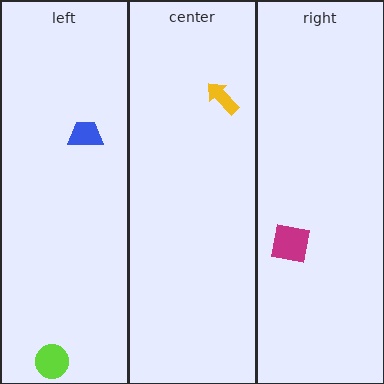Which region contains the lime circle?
The left region.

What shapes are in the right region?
The magenta square.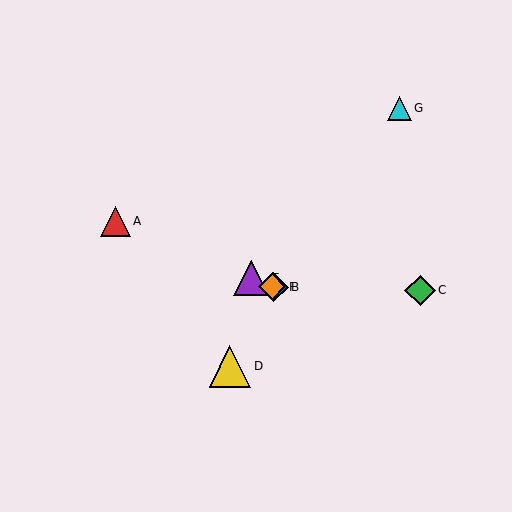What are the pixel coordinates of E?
Object E is at (251, 278).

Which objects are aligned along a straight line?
Objects A, B, E, F are aligned along a straight line.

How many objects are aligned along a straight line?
4 objects (A, B, E, F) are aligned along a straight line.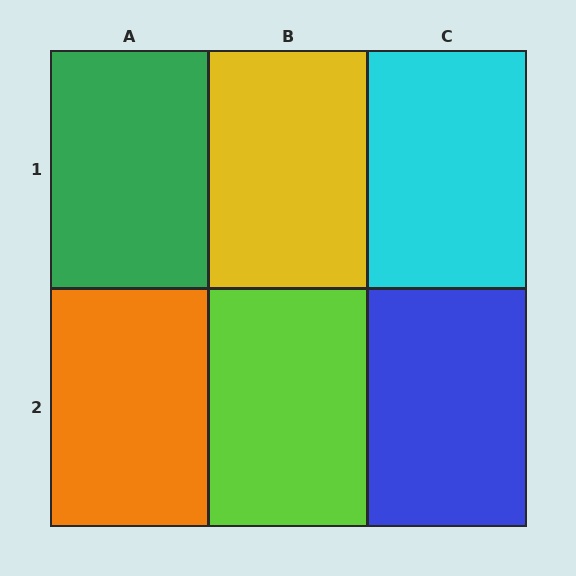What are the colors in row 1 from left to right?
Green, yellow, cyan.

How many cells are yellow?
1 cell is yellow.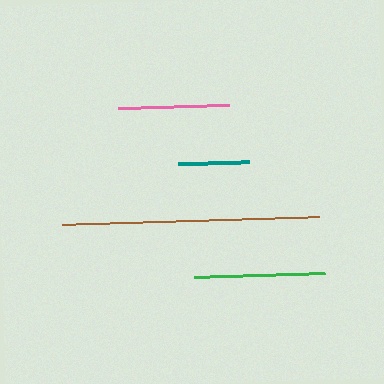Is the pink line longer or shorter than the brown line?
The brown line is longer than the pink line.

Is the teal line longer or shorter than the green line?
The green line is longer than the teal line.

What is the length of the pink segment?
The pink segment is approximately 111 pixels long.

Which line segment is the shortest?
The teal line is the shortest at approximately 71 pixels.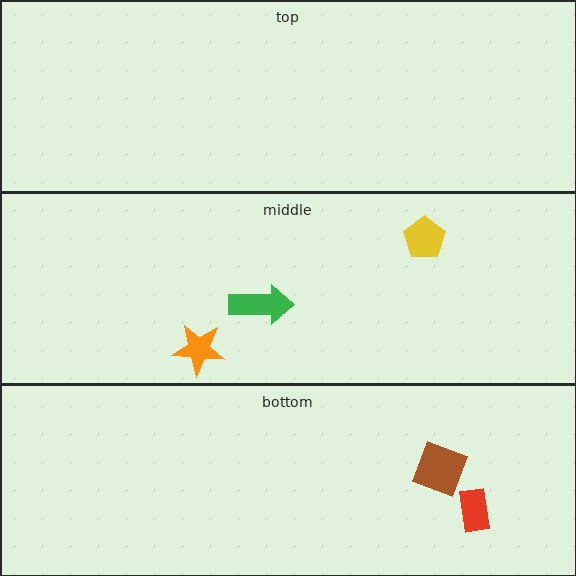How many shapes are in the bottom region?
2.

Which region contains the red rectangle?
The bottom region.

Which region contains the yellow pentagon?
The middle region.